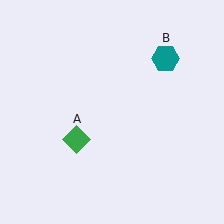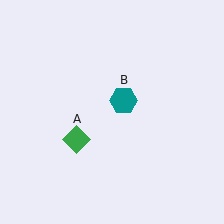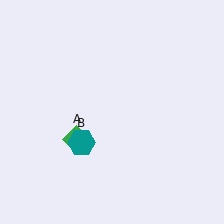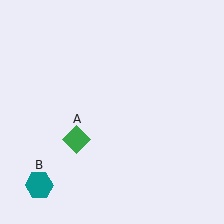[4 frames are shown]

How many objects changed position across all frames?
1 object changed position: teal hexagon (object B).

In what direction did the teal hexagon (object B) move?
The teal hexagon (object B) moved down and to the left.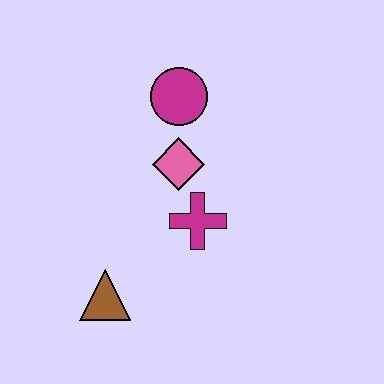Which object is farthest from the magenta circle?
The brown triangle is farthest from the magenta circle.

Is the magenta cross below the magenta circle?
Yes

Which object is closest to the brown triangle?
The magenta cross is closest to the brown triangle.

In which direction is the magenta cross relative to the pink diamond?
The magenta cross is below the pink diamond.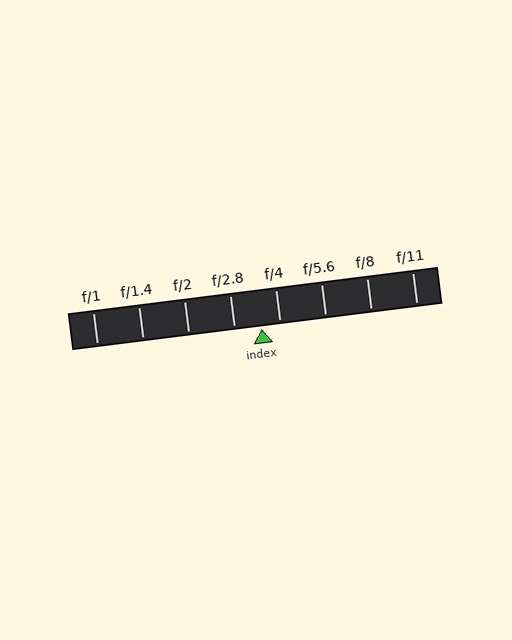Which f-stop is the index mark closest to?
The index mark is closest to f/4.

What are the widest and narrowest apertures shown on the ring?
The widest aperture shown is f/1 and the narrowest is f/11.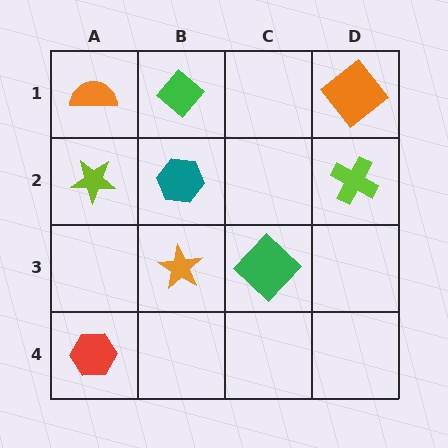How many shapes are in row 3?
2 shapes.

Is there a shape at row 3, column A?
No, that cell is empty.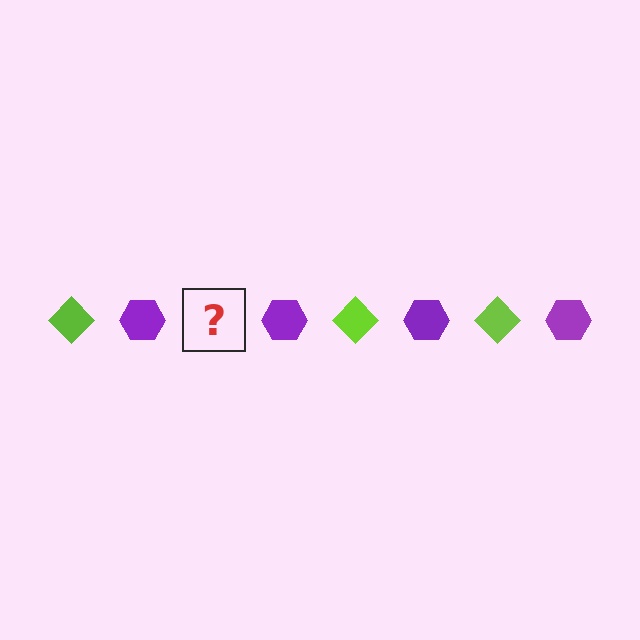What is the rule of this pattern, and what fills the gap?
The rule is that the pattern alternates between lime diamond and purple hexagon. The gap should be filled with a lime diamond.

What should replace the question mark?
The question mark should be replaced with a lime diamond.